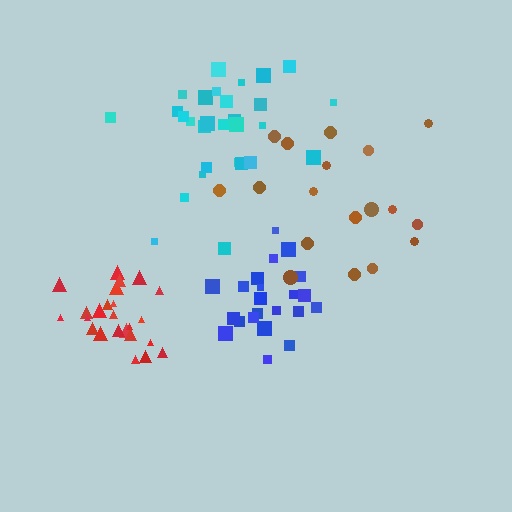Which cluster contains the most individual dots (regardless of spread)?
Cyan (29).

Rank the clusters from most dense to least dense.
red, blue, cyan, brown.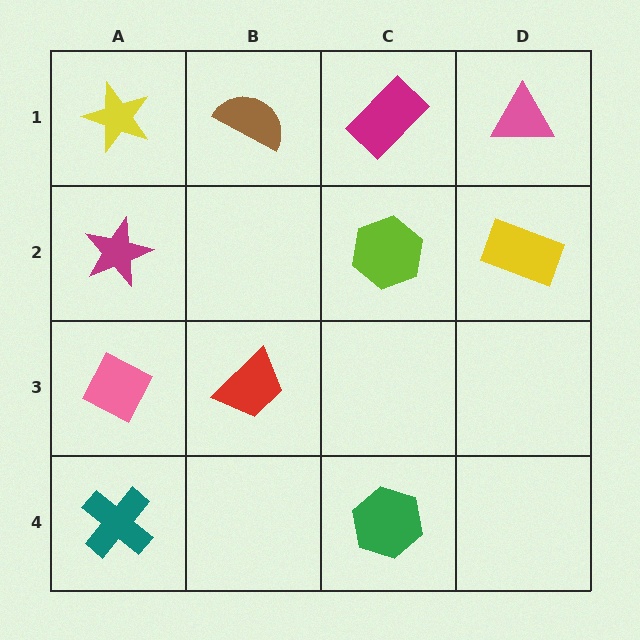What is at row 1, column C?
A magenta rectangle.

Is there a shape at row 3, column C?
No, that cell is empty.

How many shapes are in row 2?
3 shapes.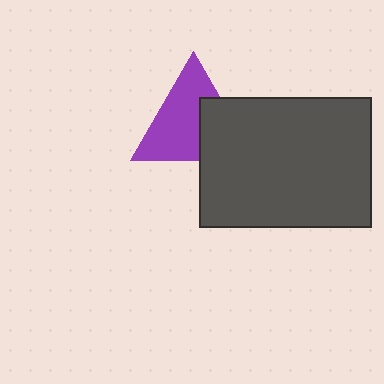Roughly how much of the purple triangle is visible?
About half of it is visible (roughly 64%).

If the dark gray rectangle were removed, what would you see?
You would see the complete purple triangle.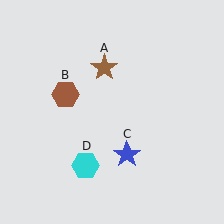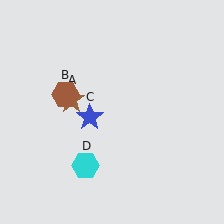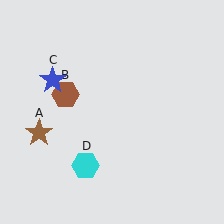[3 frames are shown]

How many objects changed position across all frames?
2 objects changed position: brown star (object A), blue star (object C).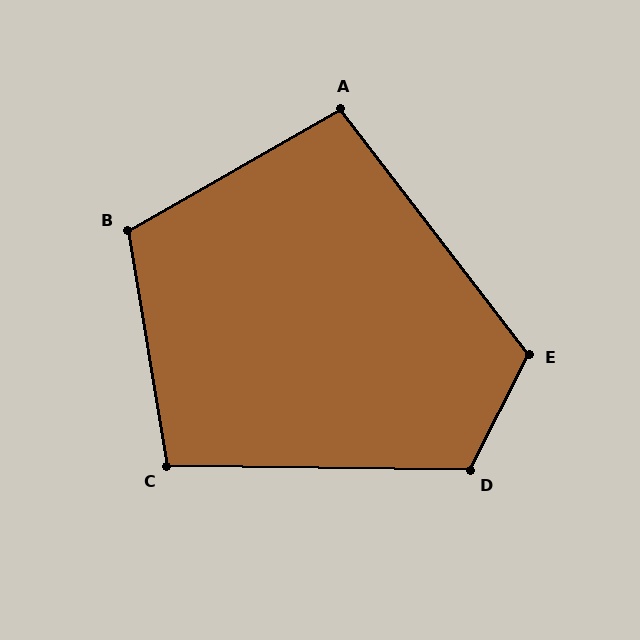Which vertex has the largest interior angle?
D, at approximately 117 degrees.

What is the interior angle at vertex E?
Approximately 115 degrees (obtuse).